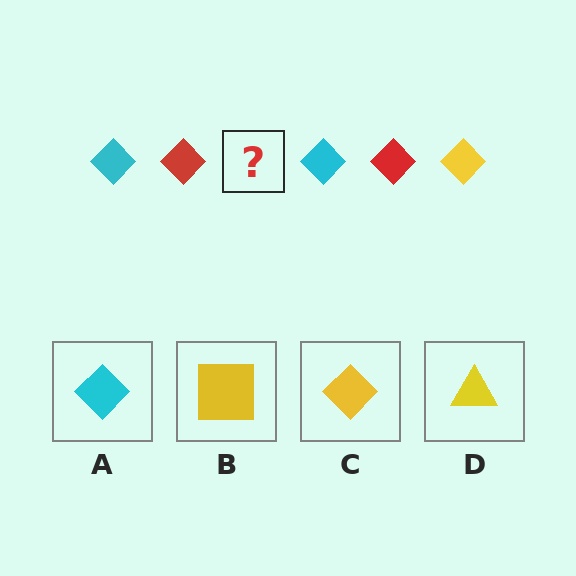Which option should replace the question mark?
Option C.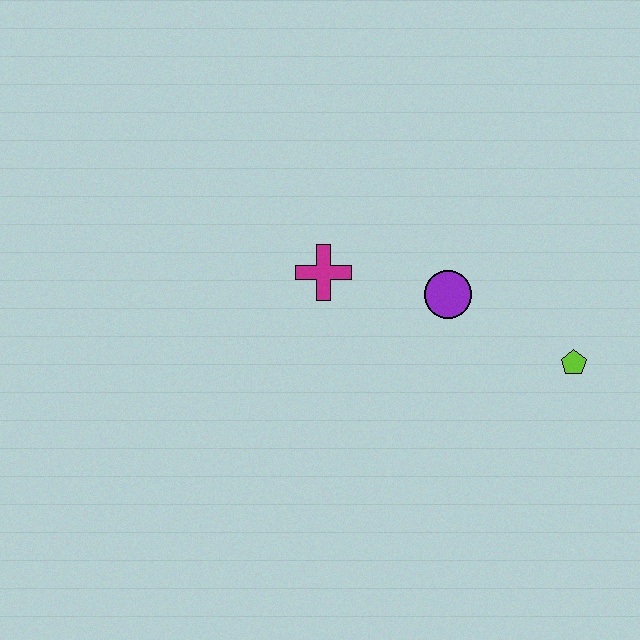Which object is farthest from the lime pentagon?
The magenta cross is farthest from the lime pentagon.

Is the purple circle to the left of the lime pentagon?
Yes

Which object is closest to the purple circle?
The magenta cross is closest to the purple circle.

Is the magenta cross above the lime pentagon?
Yes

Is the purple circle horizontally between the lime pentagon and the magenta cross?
Yes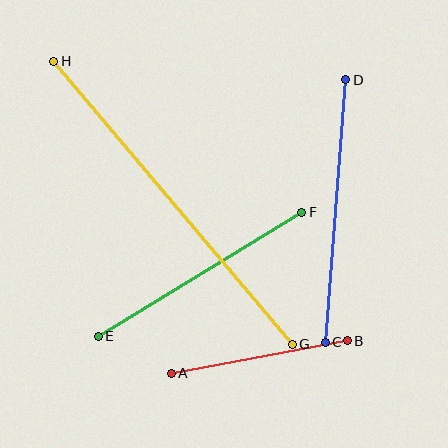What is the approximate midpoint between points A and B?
The midpoint is at approximately (259, 357) pixels.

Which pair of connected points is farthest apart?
Points G and H are farthest apart.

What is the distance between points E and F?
The distance is approximately 238 pixels.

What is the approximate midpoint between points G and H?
The midpoint is at approximately (173, 203) pixels.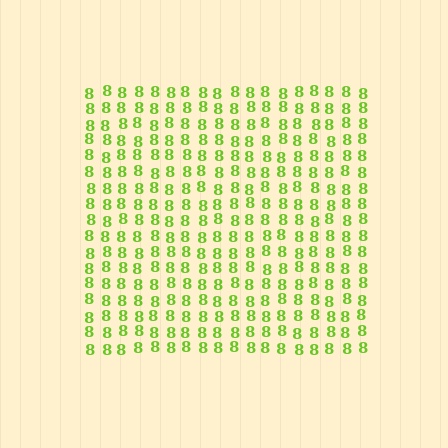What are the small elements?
The small elements are digit 8's.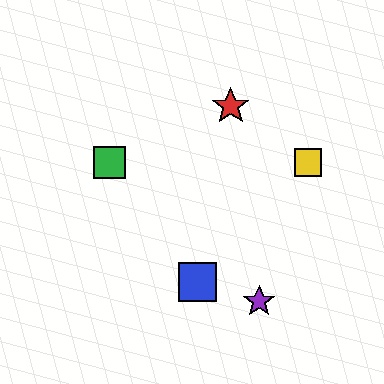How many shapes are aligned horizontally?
2 shapes (the green square, the yellow square) are aligned horizontally.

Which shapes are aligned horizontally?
The green square, the yellow square are aligned horizontally.